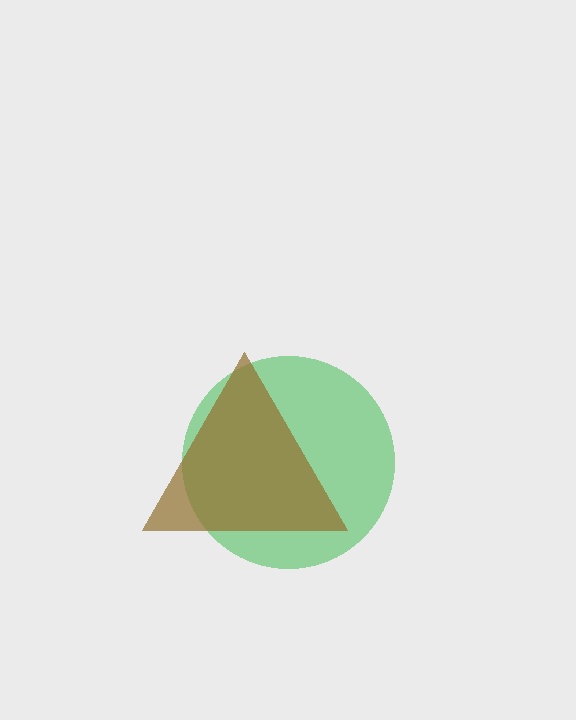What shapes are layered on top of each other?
The layered shapes are: a green circle, a brown triangle.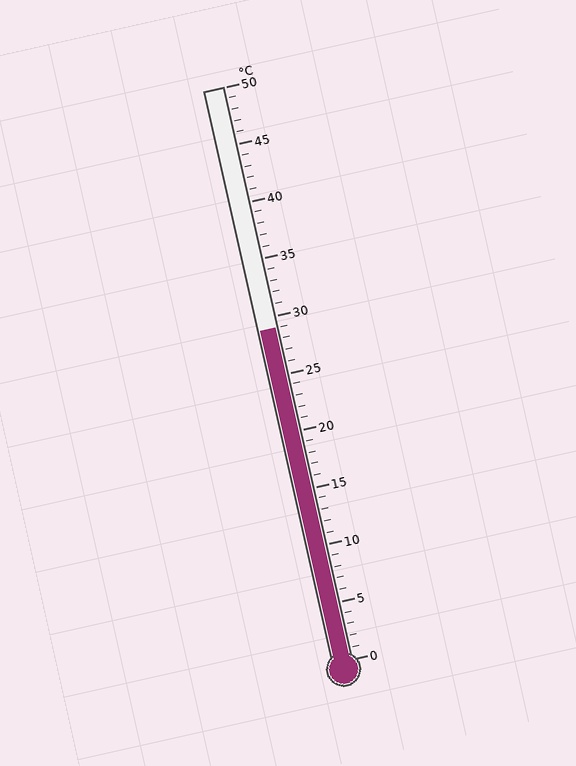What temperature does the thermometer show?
The thermometer shows approximately 29°C.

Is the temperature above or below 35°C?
The temperature is below 35°C.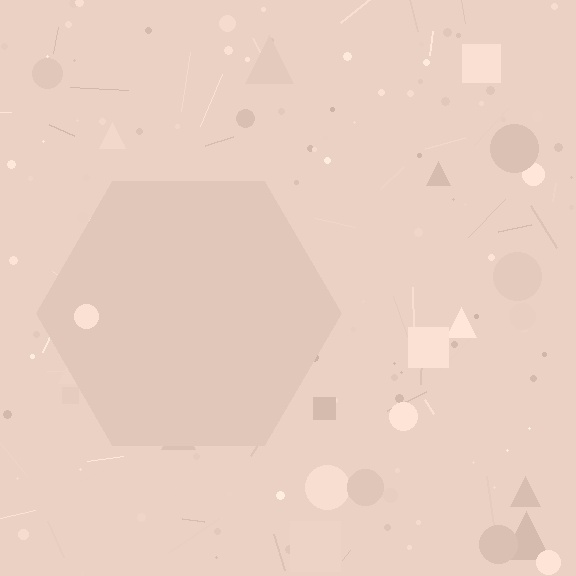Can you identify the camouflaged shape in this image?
The camouflaged shape is a hexagon.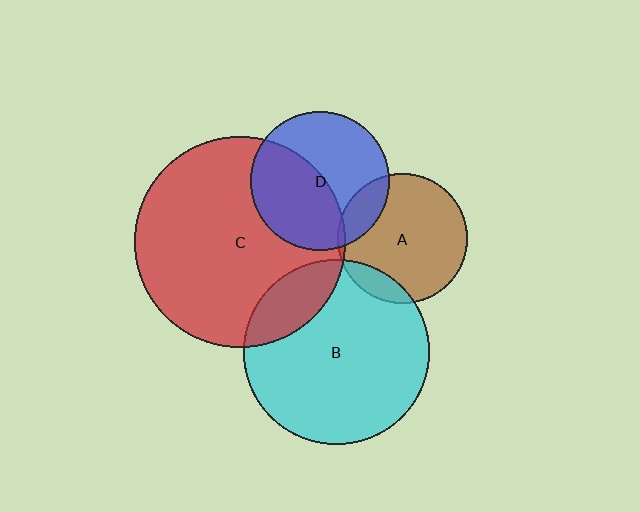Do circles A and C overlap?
Yes.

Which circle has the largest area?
Circle C (red).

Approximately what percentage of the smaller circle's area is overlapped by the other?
Approximately 5%.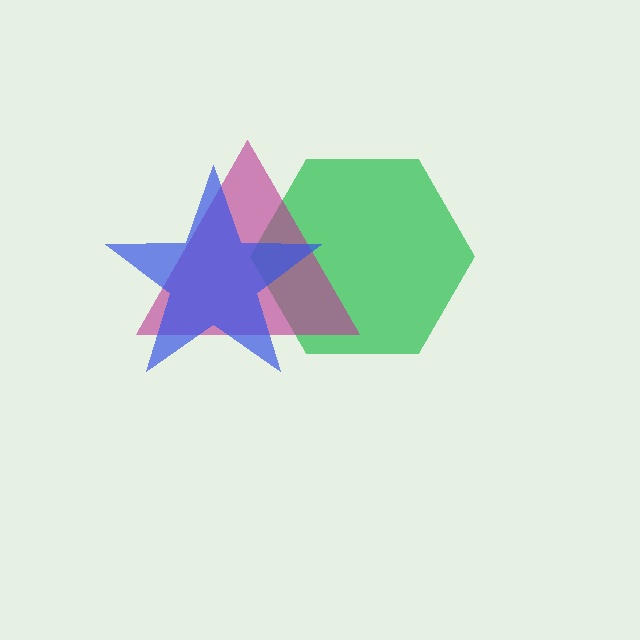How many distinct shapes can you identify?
There are 3 distinct shapes: a green hexagon, a magenta triangle, a blue star.